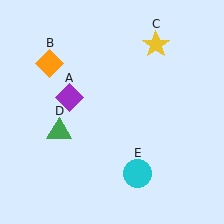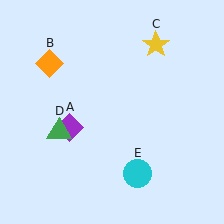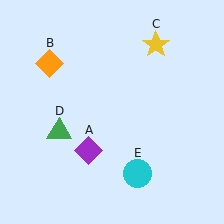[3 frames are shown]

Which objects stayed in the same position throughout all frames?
Orange diamond (object B) and yellow star (object C) and green triangle (object D) and cyan circle (object E) remained stationary.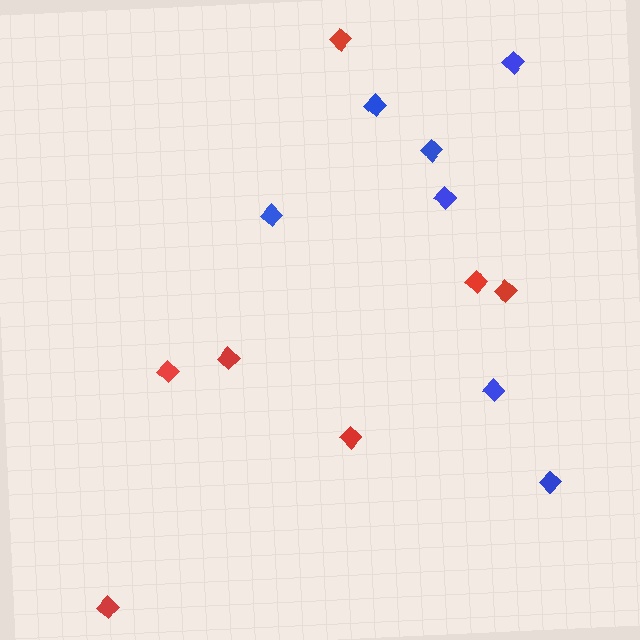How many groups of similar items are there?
There are 2 groups: one group of blue diamonds (7) and one group of red diamonds (7).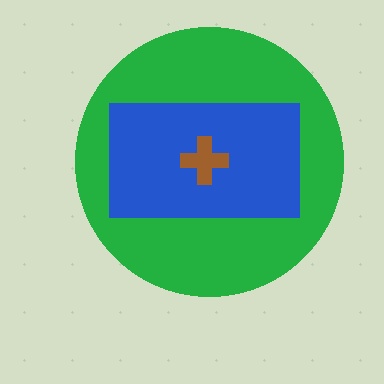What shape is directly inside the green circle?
The blue rectangle.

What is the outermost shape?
The green circle.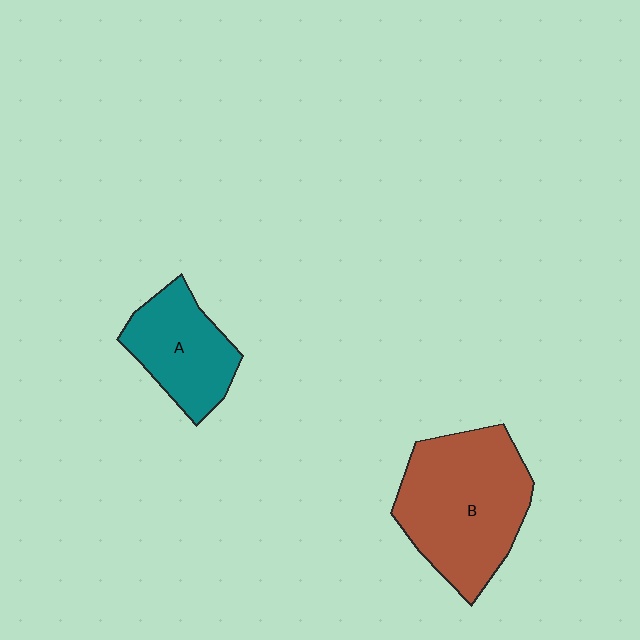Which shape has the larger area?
Shape B (brown).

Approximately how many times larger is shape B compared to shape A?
Approximately 1.7 times.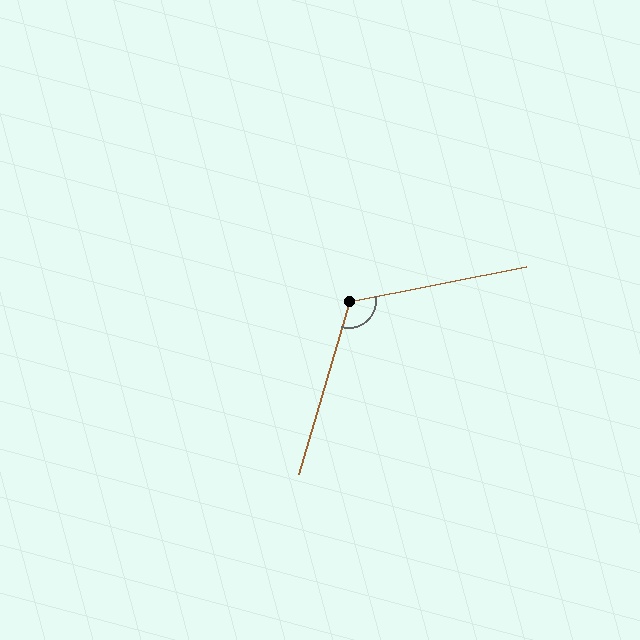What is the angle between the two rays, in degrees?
Approximately 117 degrees.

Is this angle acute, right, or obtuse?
It is obtuse.